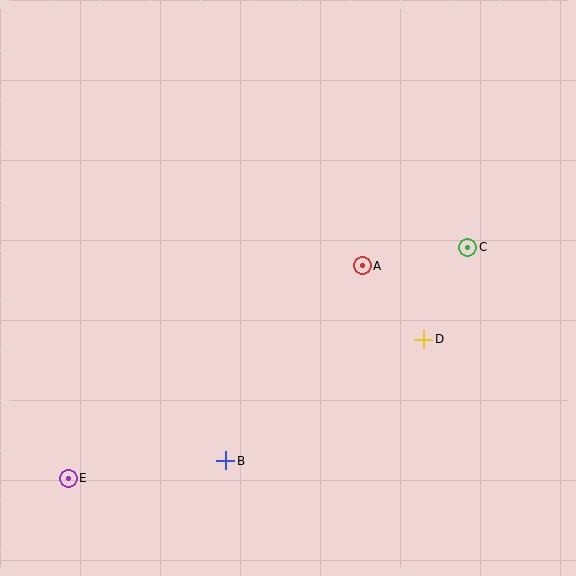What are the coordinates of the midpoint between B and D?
The midpoint between B and D is at (325, 400).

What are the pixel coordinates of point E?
Point E is at (68, 478).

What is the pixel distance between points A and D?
The distance between A and D is 96 pixels.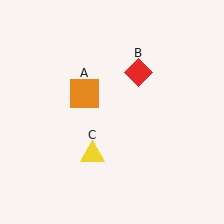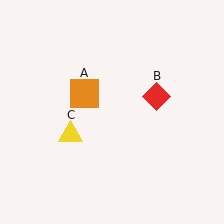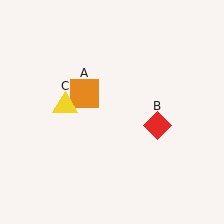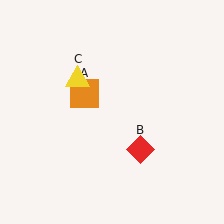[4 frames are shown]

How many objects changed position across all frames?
2 objects changed position: red diamond (object B), yellow triangle (object C).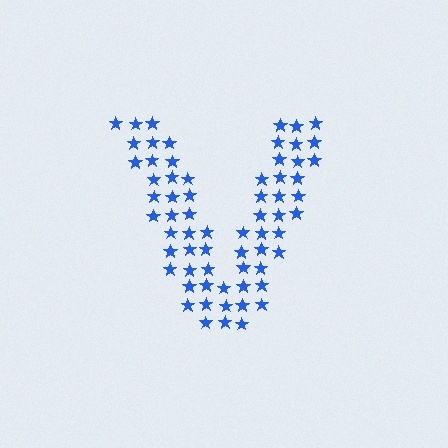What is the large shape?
The large shape is the letter V.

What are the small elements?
The small elements are stars.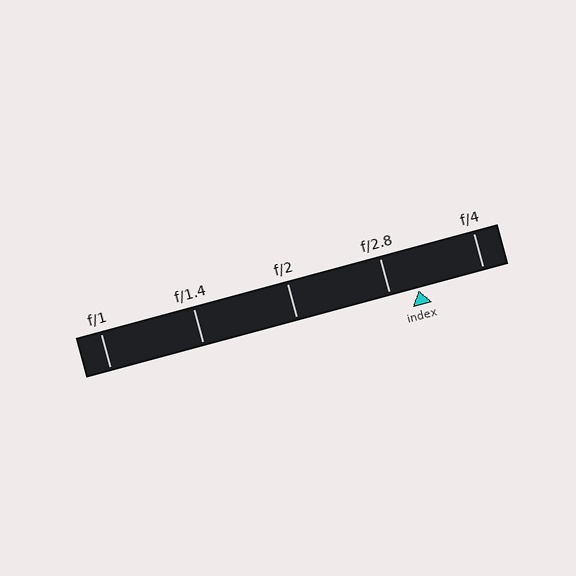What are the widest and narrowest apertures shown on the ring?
The widest aperture shown is f/1 and the narrowest is f/4.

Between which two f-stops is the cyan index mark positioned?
The index mark is between f/2.8 and f/4.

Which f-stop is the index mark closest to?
The index mark is closest to f/2.8.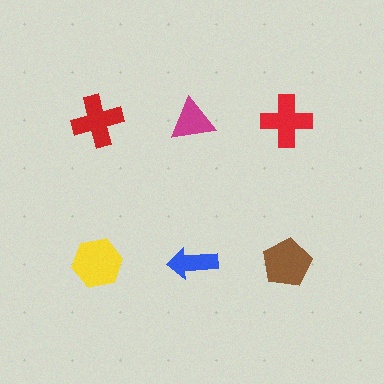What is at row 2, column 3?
A brown pentagon.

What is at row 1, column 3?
A red cross.